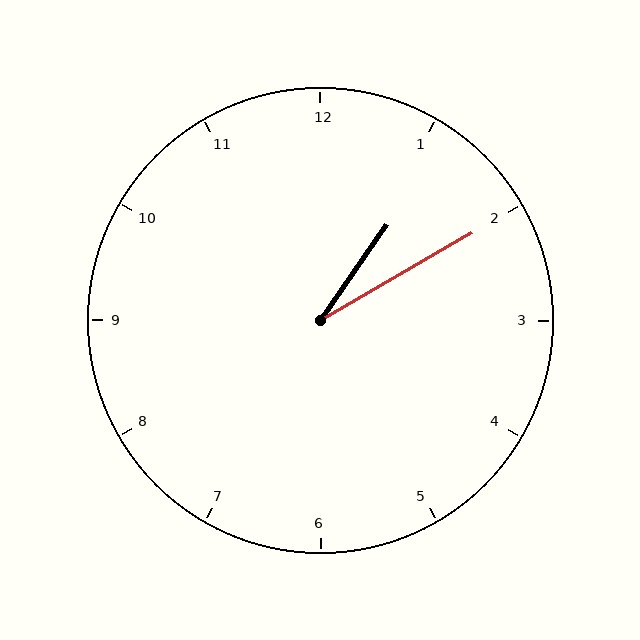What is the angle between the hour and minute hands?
Approximately 25 degrees.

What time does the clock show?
1:10.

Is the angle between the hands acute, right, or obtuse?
It is acute.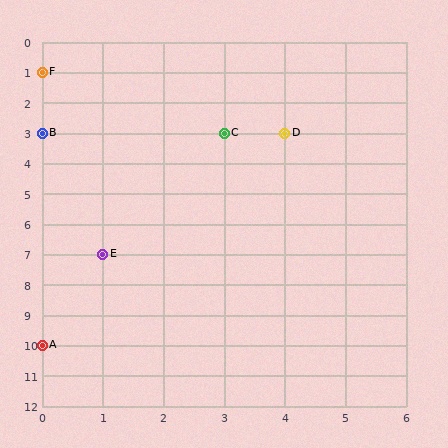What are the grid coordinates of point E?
Point E is at grid coordinates (1, 7).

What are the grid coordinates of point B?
Point B is at grid coordinates (0, 3).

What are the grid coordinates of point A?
Point A is at grid coordinates (0, 10).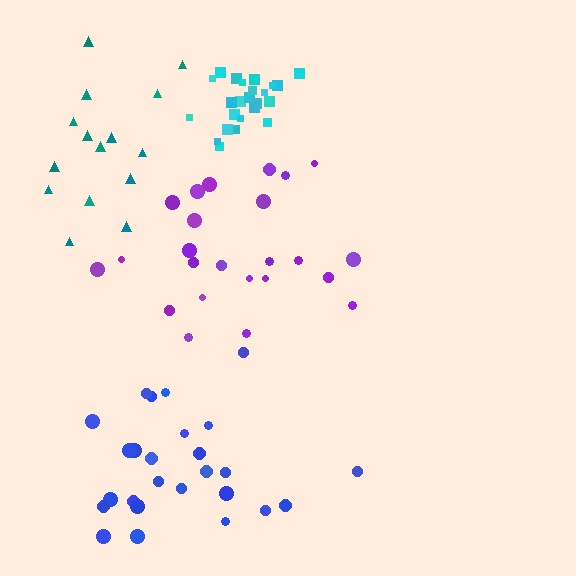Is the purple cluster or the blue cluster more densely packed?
Blue.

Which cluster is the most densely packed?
Cyan.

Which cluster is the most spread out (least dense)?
Purple.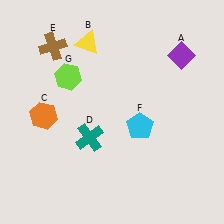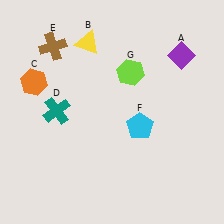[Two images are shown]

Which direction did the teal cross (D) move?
The teal cross (D) moved left.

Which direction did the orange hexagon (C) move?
The orange hexagon (C) moved up.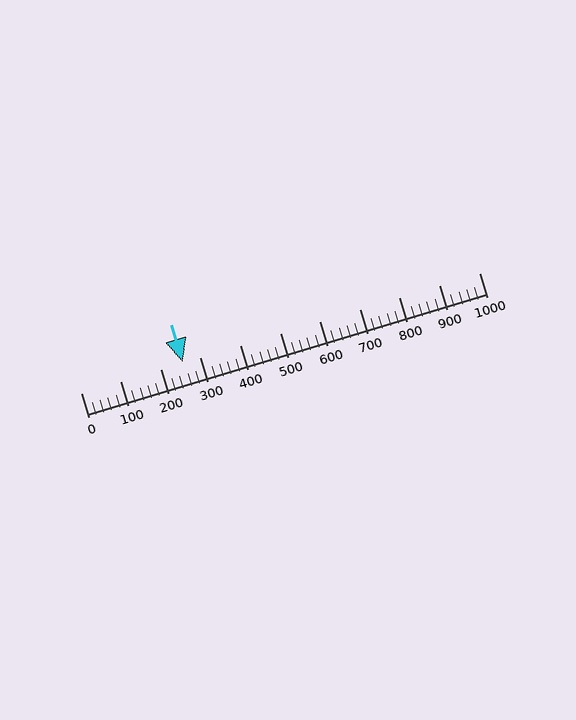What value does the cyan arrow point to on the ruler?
The cyan arrow points to approximately 256.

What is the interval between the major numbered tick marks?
The major tick marks are spaced 100 units apart.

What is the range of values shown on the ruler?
The ruler shows values from 0 to 1000.